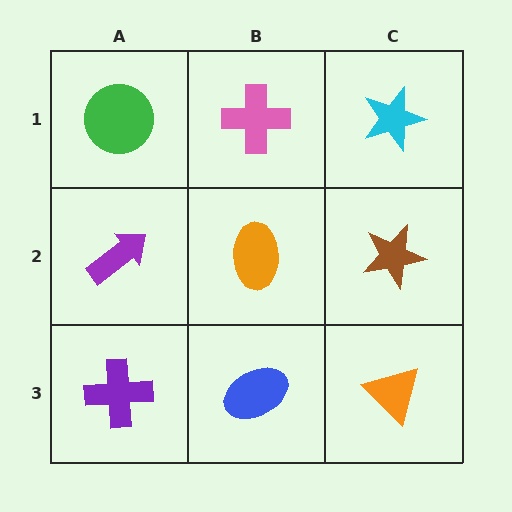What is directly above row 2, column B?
A pink cross.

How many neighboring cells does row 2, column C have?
3.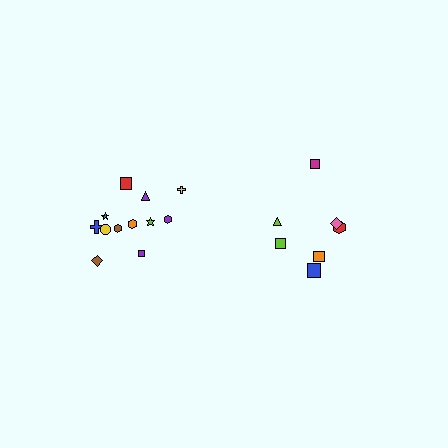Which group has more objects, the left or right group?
The left group.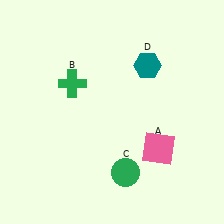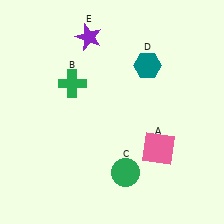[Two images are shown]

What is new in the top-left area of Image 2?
A purple star (E) was added in the top-left area of Image 2.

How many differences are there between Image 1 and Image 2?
There is 1 difference between the two images.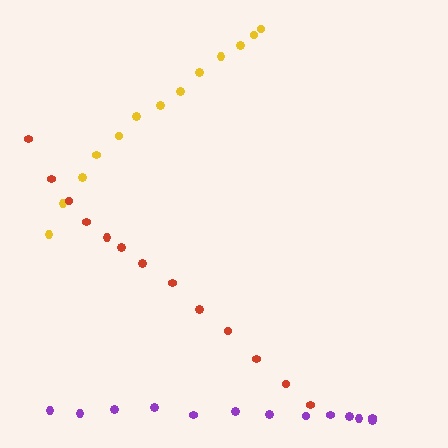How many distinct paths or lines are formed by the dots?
There are 3 distinct paths.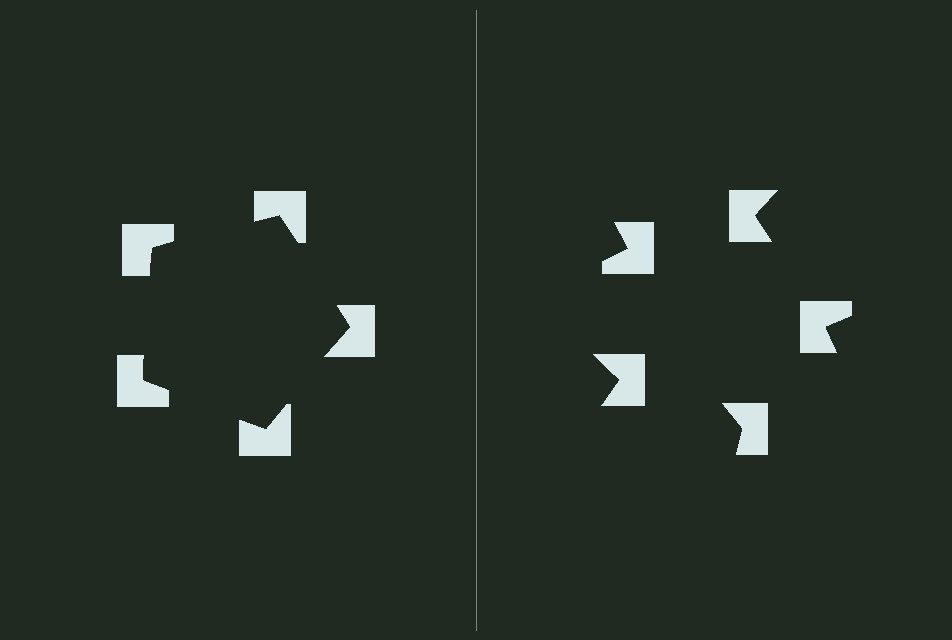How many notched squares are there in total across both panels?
10 — 5 on each side.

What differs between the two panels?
The notched squares are positioned identically on both sides; only the wedge orientations differ. On the left they align to a pentagon; on the right they are misaligned.